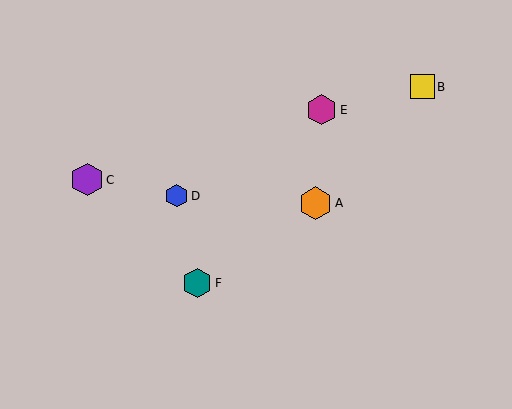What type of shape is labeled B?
Shape B is a yellow square.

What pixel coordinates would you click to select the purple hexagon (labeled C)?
Click at (87, 180) to select the purple hexagon C.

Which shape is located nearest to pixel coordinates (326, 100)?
The magenta hexagon (labeled E) at (322, 110) is nearest to that location.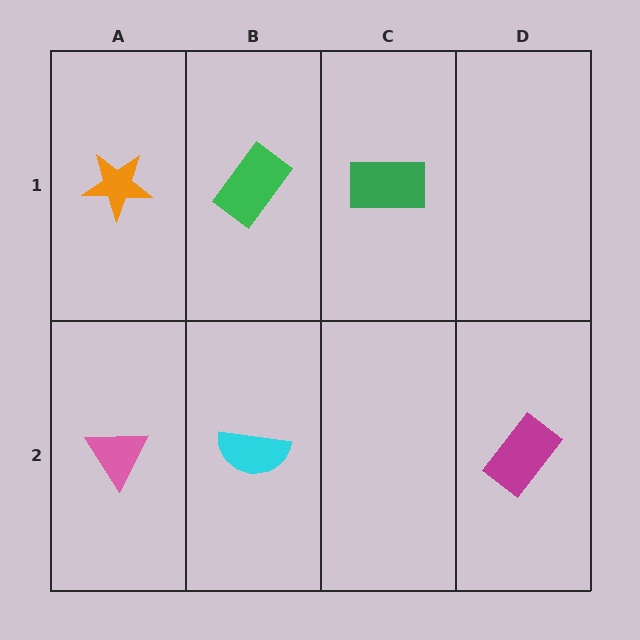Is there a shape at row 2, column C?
No, that cell is empty.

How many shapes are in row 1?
3 shapes.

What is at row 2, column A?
A pink triangle.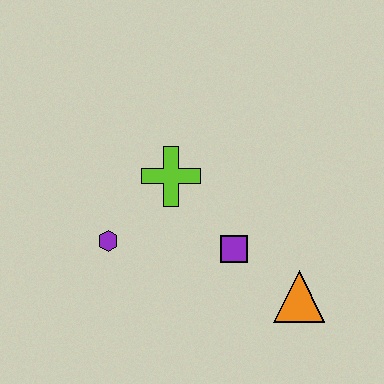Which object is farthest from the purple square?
The purple hexagon is farthest from the purple square.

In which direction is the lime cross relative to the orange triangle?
The lime cross is to the left of the orange triangle.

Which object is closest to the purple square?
The orange triangle is closest to the purple square.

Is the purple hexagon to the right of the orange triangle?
No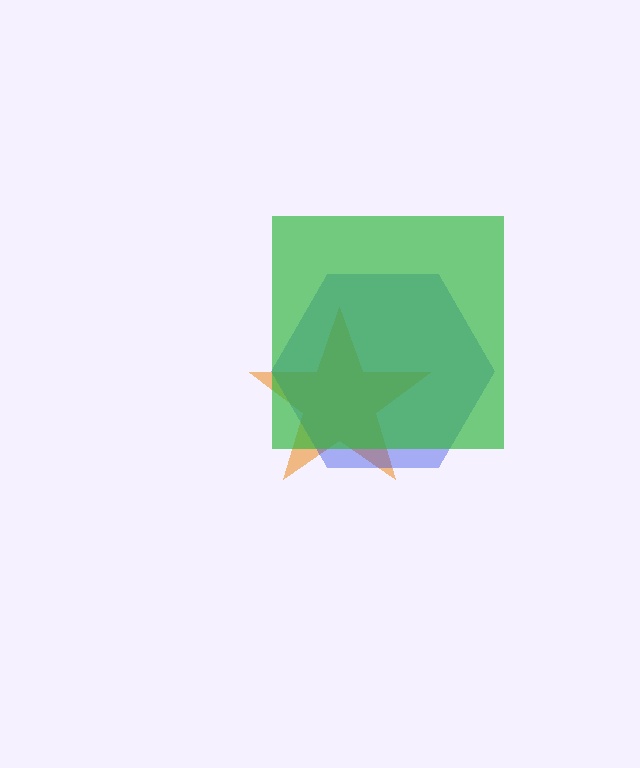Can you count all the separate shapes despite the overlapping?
Yes, there are 3 separate shapes.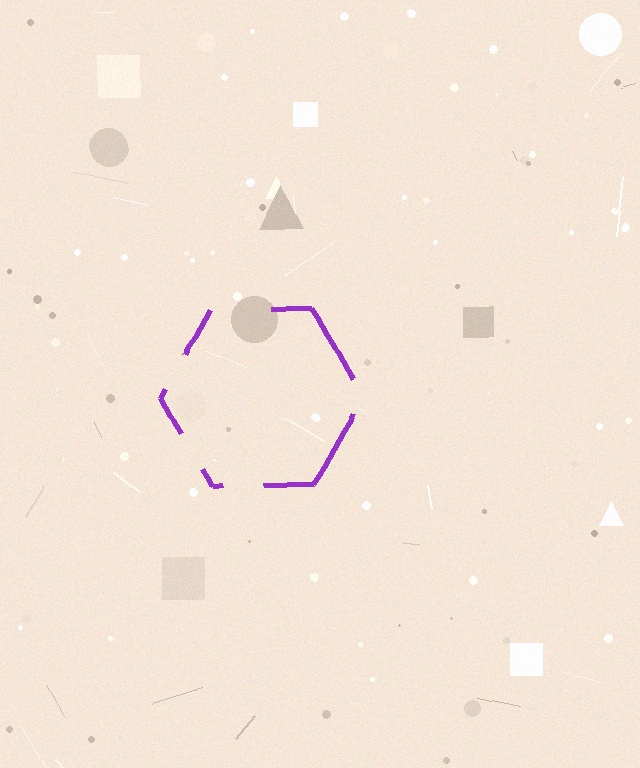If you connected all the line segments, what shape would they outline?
They would outline a hexagon.